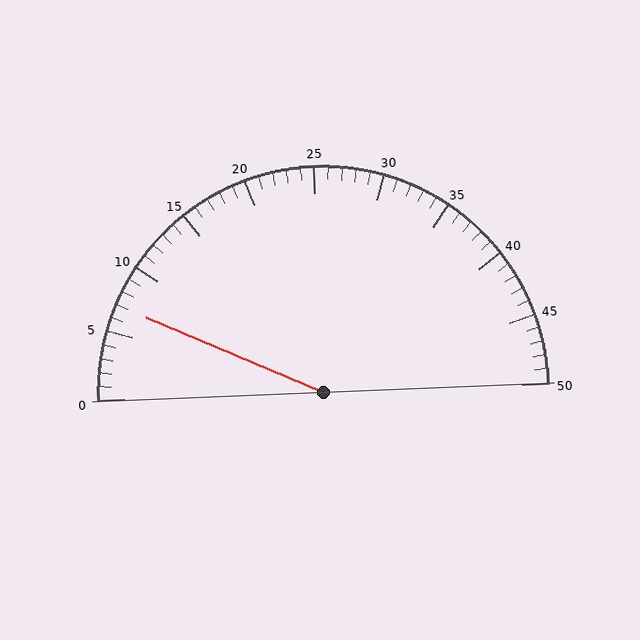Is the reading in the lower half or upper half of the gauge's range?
The reading is in the lower half of the range (0 to 50).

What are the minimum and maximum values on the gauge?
The gauge ranges from 0 to 50.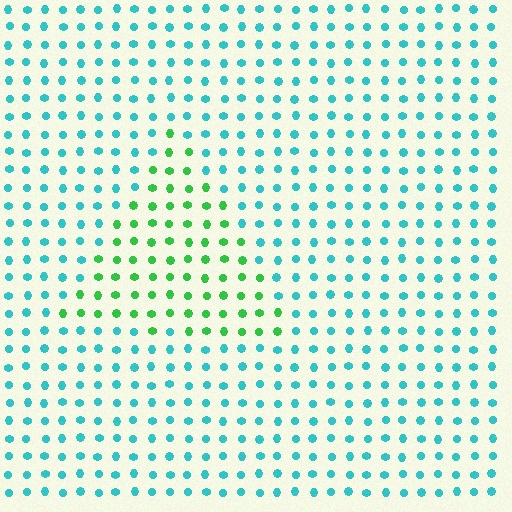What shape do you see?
I see a triangle.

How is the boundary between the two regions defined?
The boundary is defined purely by a slight shift in hue (about 52 degrees). Spacing, size, and orientation are identical on both sides.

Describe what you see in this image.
The image is filled with small cyan elements in a uniform arrangement. A triangle-shaped region is visible where the elements are tinted to a slightly different hue, forming a subtle color boundary.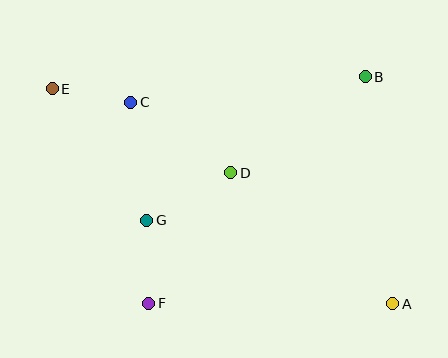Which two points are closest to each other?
Points C and E are closest to each other.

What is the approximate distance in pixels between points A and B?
The distance between A and B is approximately 228 pixels.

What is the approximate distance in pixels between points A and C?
The distance between A and C is approximately 330 pixels.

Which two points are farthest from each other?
Points A and E are farthest from each other.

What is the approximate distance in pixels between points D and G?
The distance between D and G is approximately 96 pixels.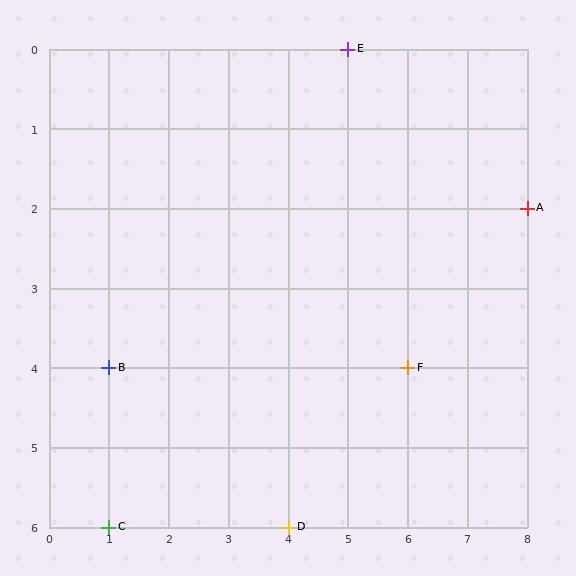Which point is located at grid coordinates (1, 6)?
Point C is at (1, 6).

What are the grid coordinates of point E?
Point E is at grid coordinates (5, 0).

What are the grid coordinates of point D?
Point D is at grid coordinates (4, 6).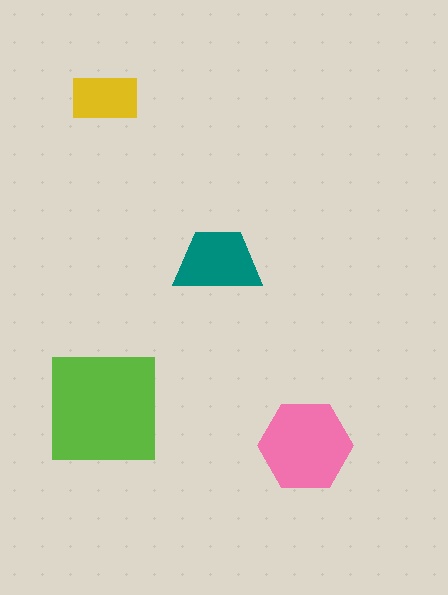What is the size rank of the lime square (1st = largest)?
1st.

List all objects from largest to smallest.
The lime square, the pink hexagon, the teal trapezoid, the yellow rectangle.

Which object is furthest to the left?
The lime square is leftmost.